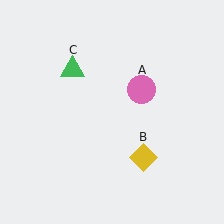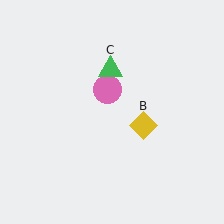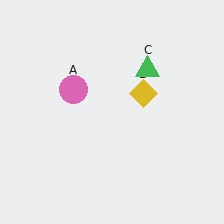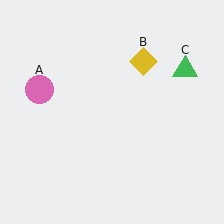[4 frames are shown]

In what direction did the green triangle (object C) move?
The green triangle (object C) moved right.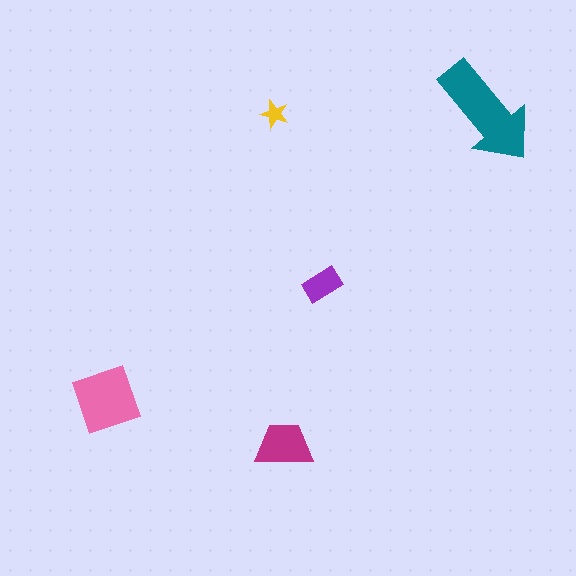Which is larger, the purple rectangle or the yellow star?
The purple rectangle.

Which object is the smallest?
The yellow star.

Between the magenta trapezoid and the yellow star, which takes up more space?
The magenta trapezoid.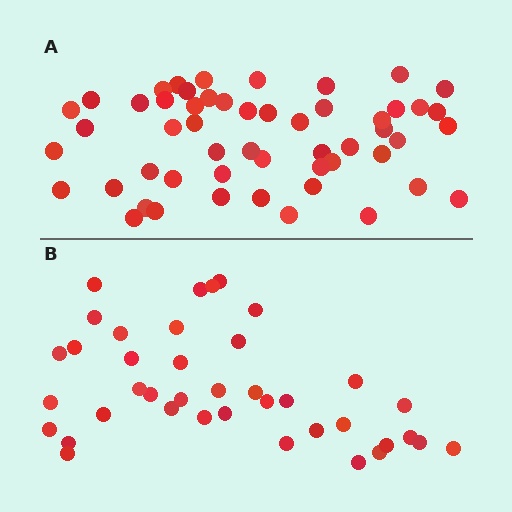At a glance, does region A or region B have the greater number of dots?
Region A (the top region) has more dots.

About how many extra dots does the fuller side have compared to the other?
Region A has approximately 15 more dots than region B.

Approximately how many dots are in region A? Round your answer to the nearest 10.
About 50 dots. (The exact count is 53, which rounds to 50.)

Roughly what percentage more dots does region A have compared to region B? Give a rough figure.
About 35% more.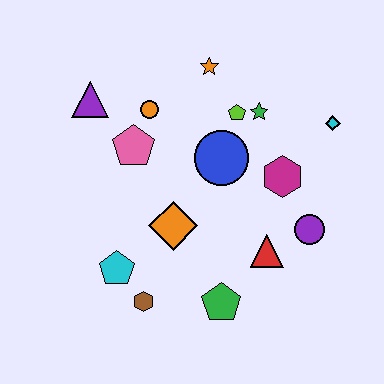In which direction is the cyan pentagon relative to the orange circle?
The cyan pentagon is below the orange circle.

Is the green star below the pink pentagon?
No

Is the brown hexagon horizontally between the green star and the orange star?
No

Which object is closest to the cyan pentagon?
The brown hexagon is closest to the cyan pentagon.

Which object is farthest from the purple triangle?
The purple circle is farthest from the purple triangle.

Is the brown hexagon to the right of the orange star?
No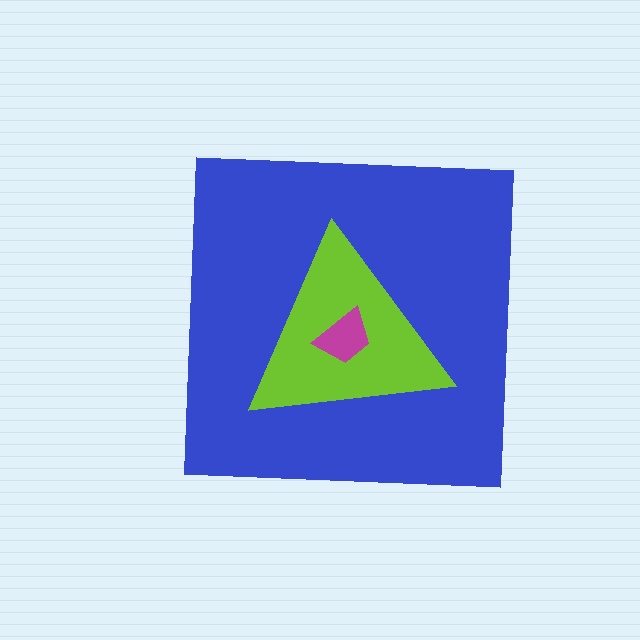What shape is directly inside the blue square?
The lime triangle.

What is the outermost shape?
The blue square.